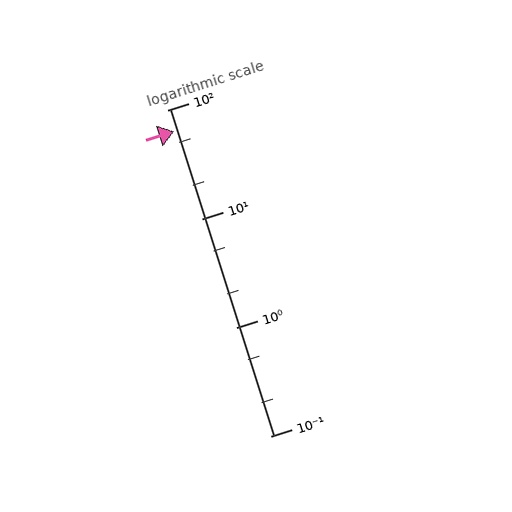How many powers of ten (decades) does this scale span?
The scale spans 3 decades, from 0.1 to 100.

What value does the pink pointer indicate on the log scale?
The pointer indicates approximately 63.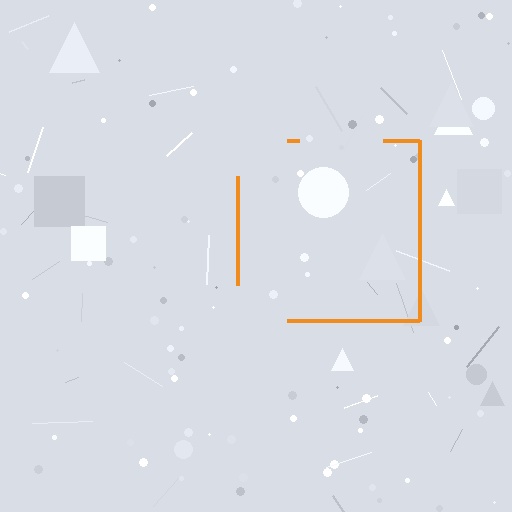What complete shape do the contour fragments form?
The contour fragments form a square.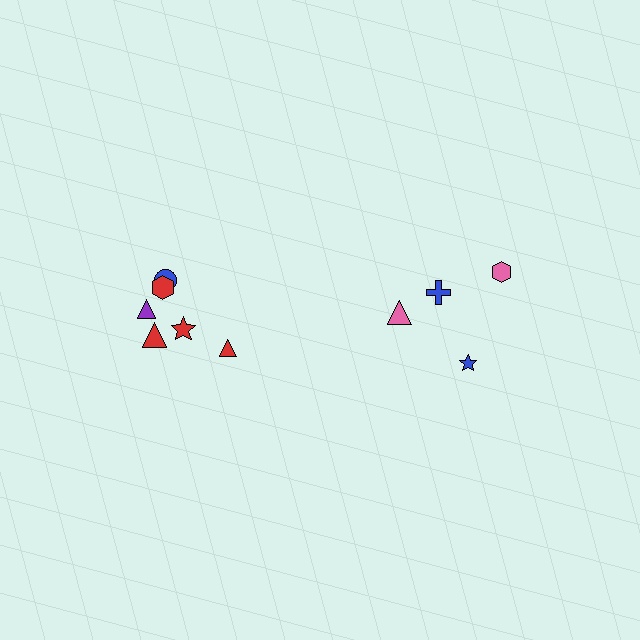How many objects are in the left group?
There are 6 objects.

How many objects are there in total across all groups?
There are 10 objects.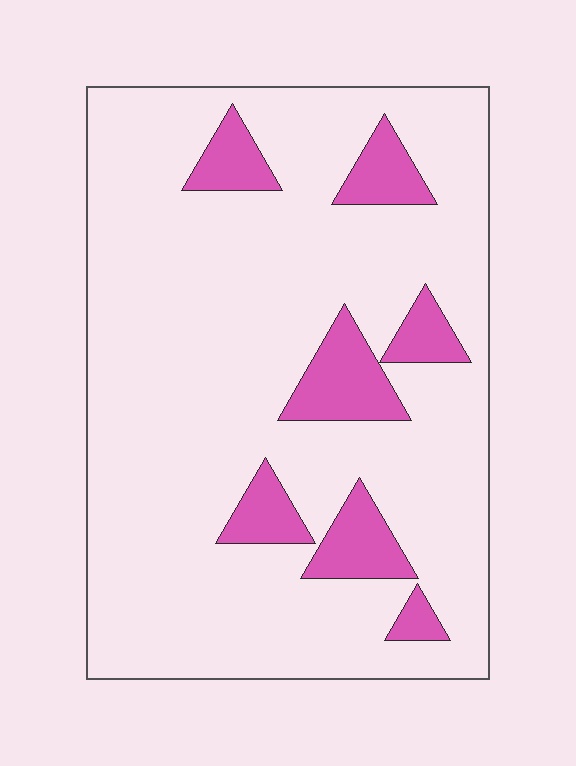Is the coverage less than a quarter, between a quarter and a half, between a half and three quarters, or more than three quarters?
Less than a quarter.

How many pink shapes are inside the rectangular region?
7.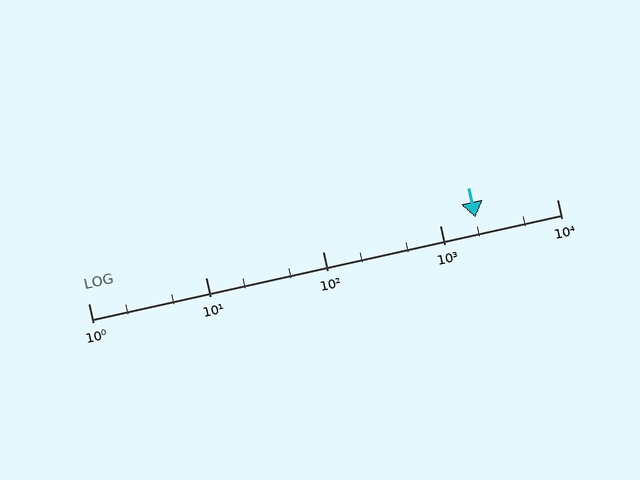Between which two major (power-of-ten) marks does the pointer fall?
The pointer is between 1000 and 10000.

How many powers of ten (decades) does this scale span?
The scale spans 4 decades, from 1 to 10000.